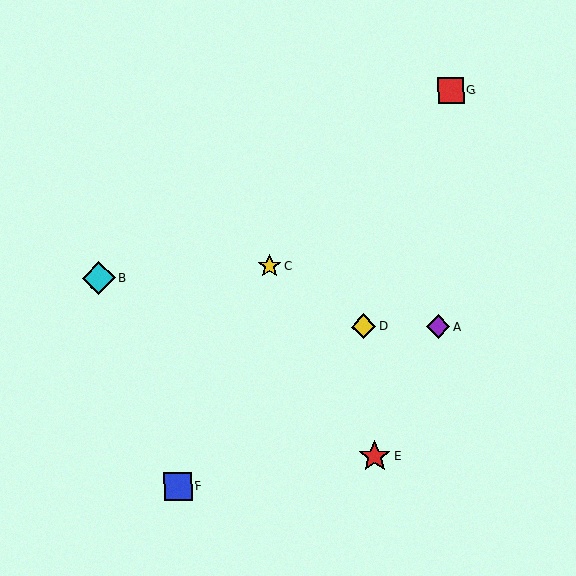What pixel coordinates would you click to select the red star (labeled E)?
Click at (375, 456) to select the red star E.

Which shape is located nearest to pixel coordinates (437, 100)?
The red square (labeled G) at (451, 90) is nearest to that location.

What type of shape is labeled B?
Shape B is a cyan diamond.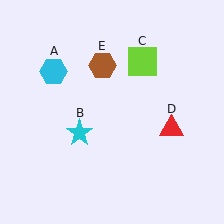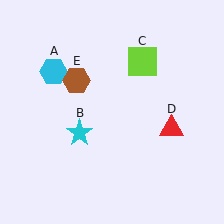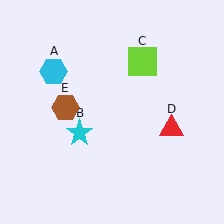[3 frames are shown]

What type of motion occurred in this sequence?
The brown hexagon (object E) rotated counterclockwise around the center of the scene.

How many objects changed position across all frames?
1 object changed position: brown hexagon (object E).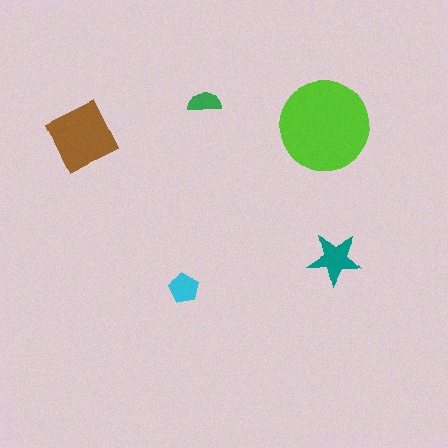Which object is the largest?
The lime circle.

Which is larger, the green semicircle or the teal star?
The teal star.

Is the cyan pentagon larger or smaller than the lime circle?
Smaller.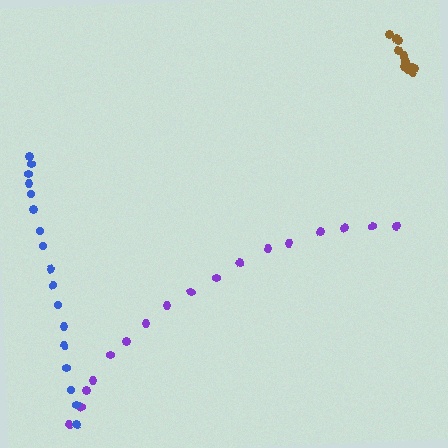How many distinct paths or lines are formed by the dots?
There are 3 distinct paths.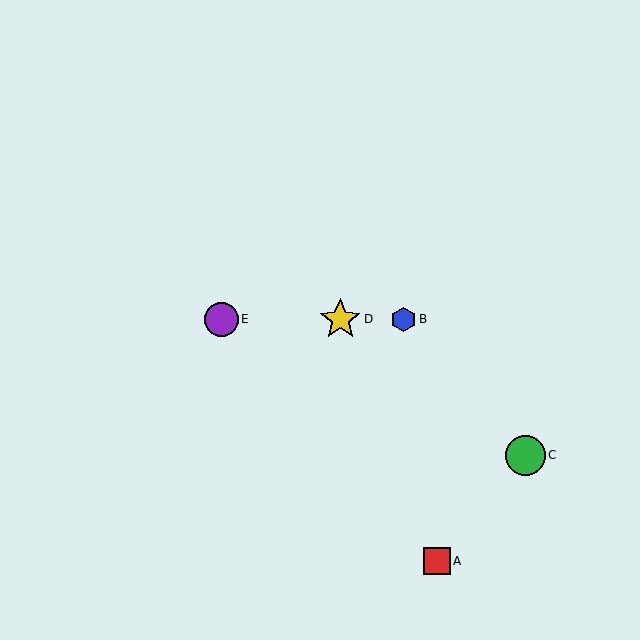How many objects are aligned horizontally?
3 objects (B, D, E) are aligned horizontally.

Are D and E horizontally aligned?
Yes, both are at y≈319.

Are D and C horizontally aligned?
No, D is at y≈319 and C is at y≈455.